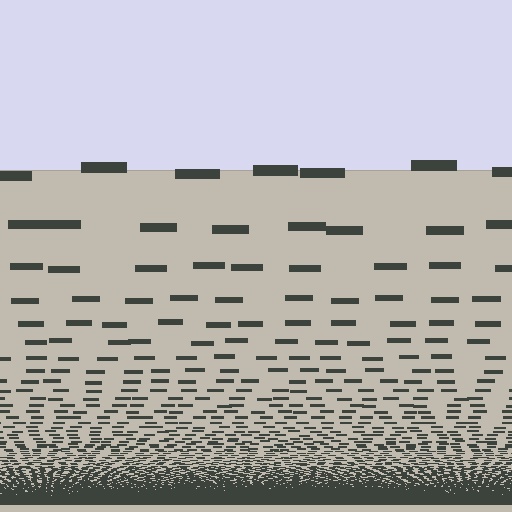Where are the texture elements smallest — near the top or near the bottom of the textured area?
Near the bottom.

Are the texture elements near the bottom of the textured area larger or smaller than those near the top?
Smaller. The gradient is inverted — elements near the bottom are smaller and denser.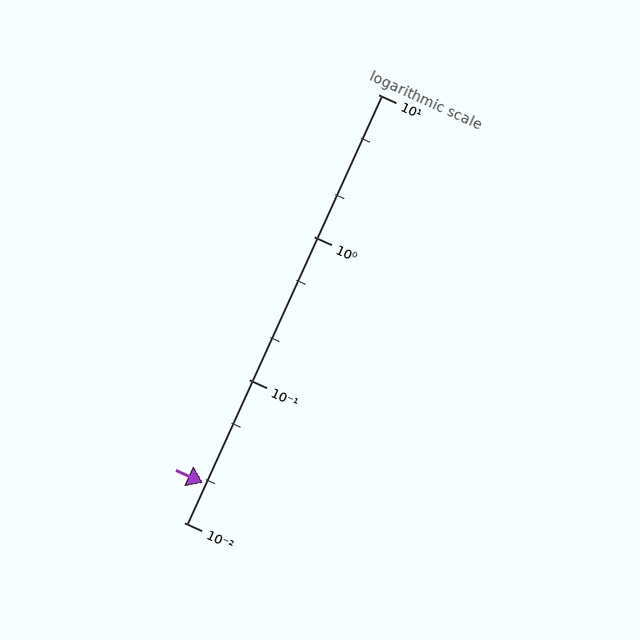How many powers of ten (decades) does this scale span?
The scale spans 3 decades, from 0.01 to 10.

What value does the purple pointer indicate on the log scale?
The pointer indicates approximately 0.019.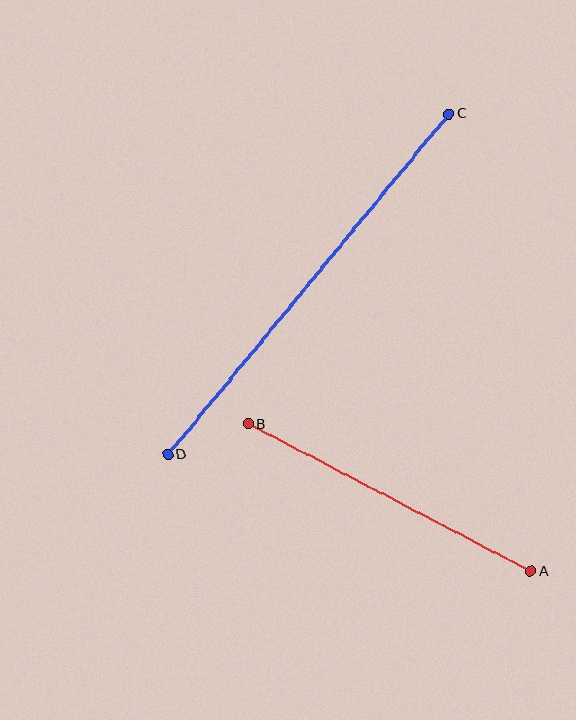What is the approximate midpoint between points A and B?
The midpoint is at approximately (389, 498) pixels.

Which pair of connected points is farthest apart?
Points C and D are farthest apart.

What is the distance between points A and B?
The distance is approximately 319 pixels.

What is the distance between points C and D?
The distance is approximately 442 pixels.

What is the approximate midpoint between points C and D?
The midpoint is at approximately (309, 284) pixels.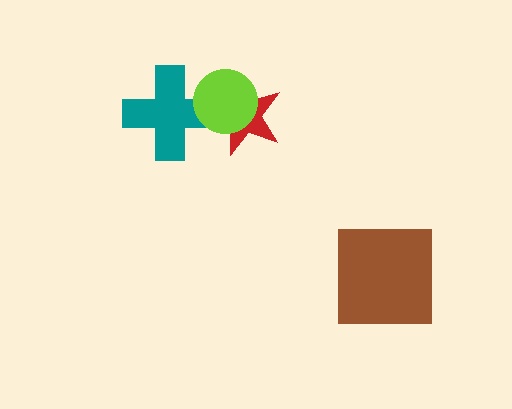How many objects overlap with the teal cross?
2 objects overlap with the teal cross.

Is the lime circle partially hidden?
No, no other shape covers it.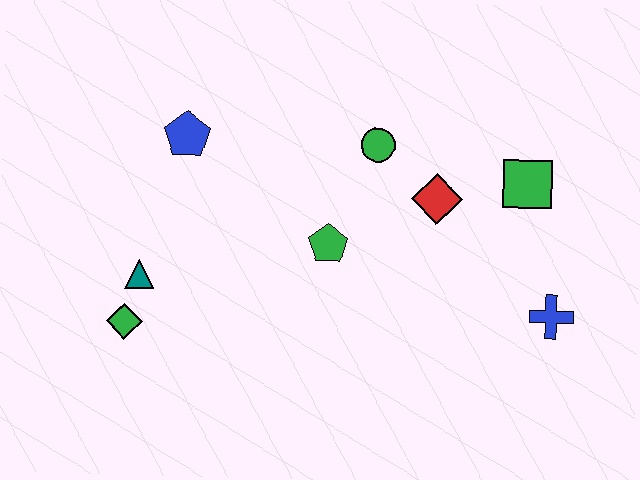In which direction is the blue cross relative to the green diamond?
The blue cross is to the right of the green diamond.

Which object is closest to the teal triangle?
The green diamond is closest to the teal triangle.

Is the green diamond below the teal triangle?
Yes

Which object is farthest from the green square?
The green diamond is farthest from the green square.